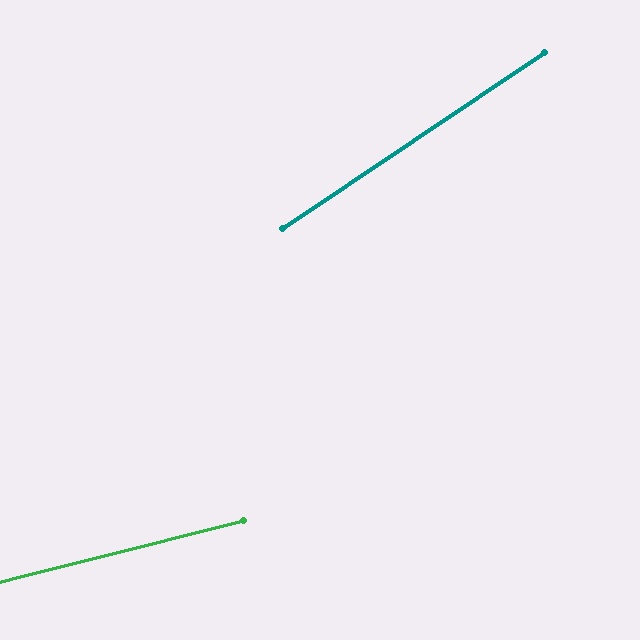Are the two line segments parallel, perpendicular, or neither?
Neither parallel nor perpendicular — they differ by about 20°.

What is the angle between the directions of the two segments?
Approximately 20 degrees.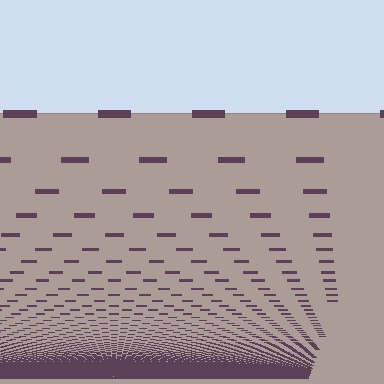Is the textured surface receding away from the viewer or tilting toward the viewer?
The surface appears to tilt toward the viewer. Texture elements get larger and sparser toward the top.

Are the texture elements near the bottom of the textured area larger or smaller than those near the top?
Smaller. The gradient is inverted — elements near the bottom are smaller and denser.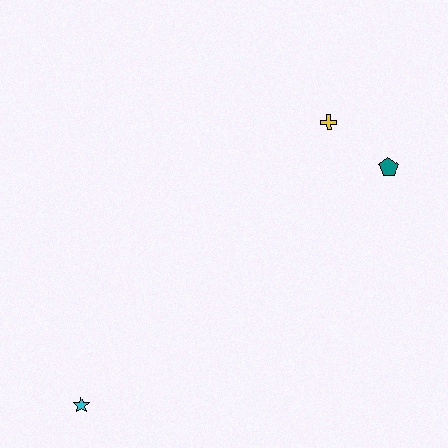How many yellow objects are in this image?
There is 1 yellow object.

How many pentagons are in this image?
There is 1 pentagon.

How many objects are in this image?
There are 3 objects.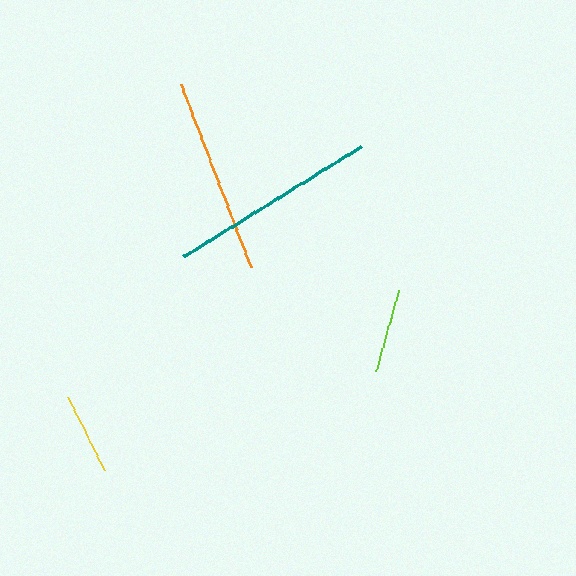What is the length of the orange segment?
The orange segment is approximately 196 pixels long.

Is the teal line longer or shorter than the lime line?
The teal line is longer than the lime line.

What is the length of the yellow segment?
The yellow segment is approximately 82 pixels long.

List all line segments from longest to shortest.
From longest to shortest: teal, orange, lime, yellow.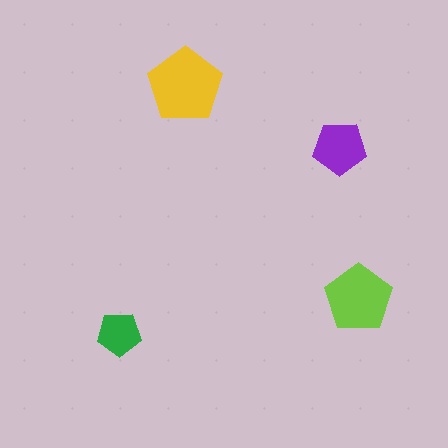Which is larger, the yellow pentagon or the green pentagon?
The yellow one.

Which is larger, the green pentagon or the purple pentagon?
The purple one.